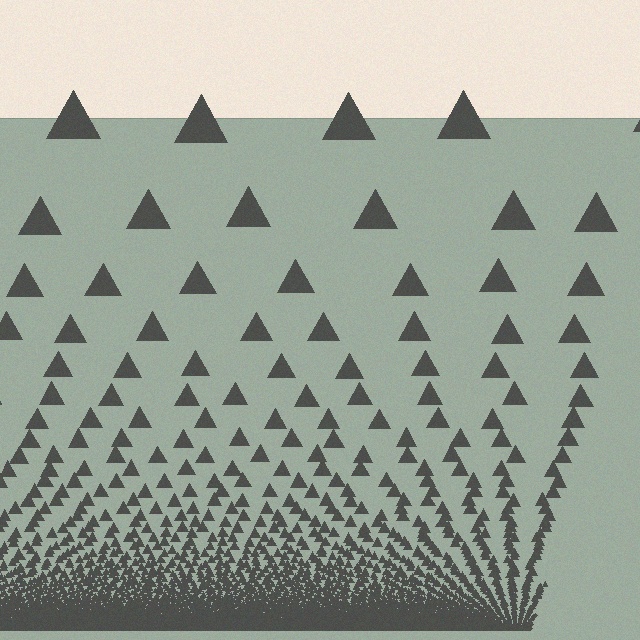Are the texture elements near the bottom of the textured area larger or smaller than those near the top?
Smaller. The gradient is inverted — elements near the bottom are smaller and denser.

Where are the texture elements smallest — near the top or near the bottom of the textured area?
Near the bottom.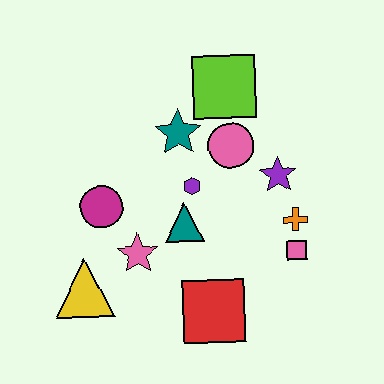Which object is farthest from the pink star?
The lime square is farthest from the pink star.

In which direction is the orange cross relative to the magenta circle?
The orange cross is to the right of the magenta circle.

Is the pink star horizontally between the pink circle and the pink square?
No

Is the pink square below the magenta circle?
Yes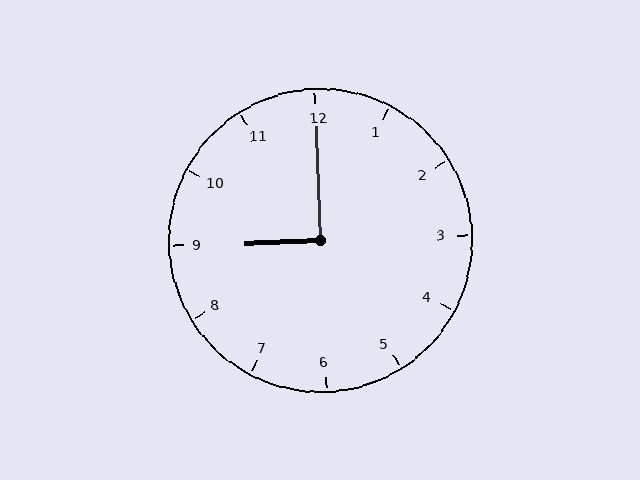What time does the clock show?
9:00.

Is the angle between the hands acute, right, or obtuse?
It is right.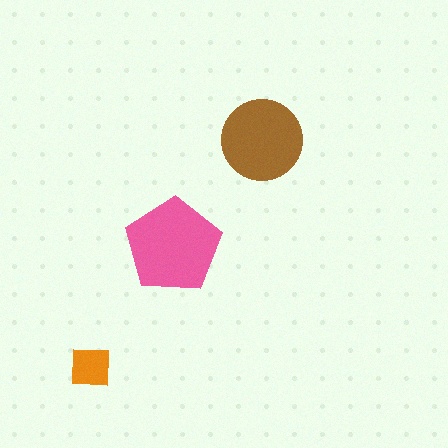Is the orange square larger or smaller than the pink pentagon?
Smaller.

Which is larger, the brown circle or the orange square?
The brown circle.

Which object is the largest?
The pink pentagon.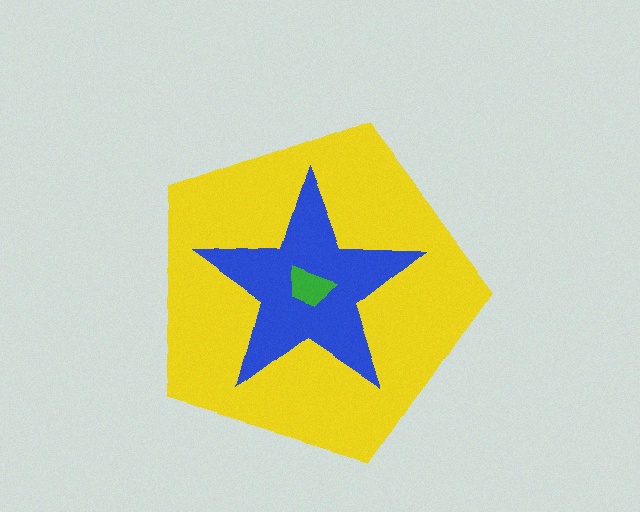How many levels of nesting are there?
3.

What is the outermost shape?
The yellow pentagon.